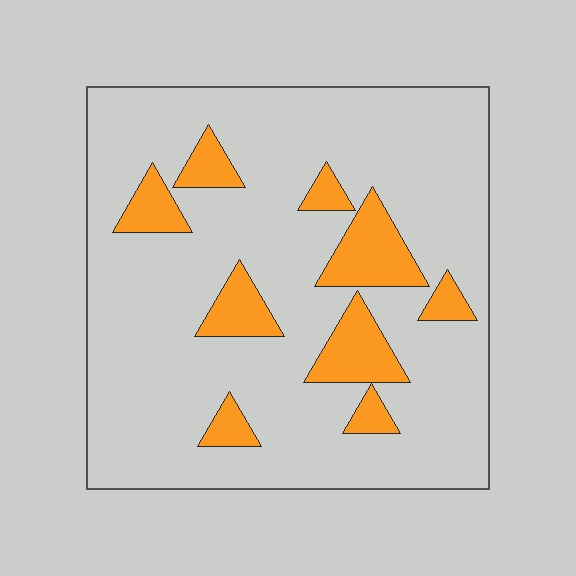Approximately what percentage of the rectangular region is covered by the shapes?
Approximately 15%.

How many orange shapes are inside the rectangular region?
9.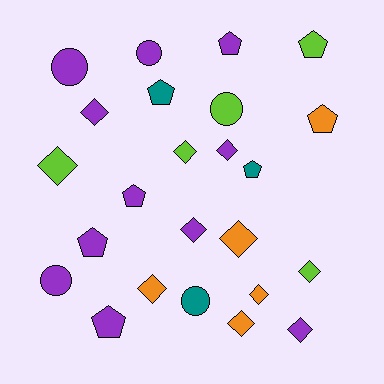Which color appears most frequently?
Purple, with 11 objects.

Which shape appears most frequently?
Diamond, with 11 objects.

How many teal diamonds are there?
There are no teal diamonds.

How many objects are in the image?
There are 24 objects.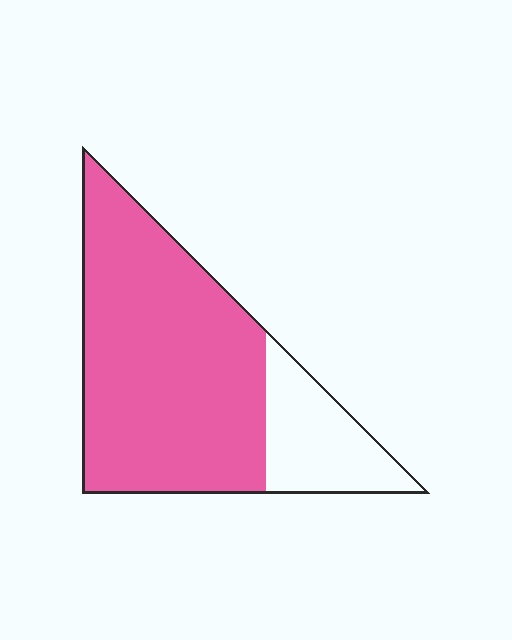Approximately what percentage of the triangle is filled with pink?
Approximately 80%.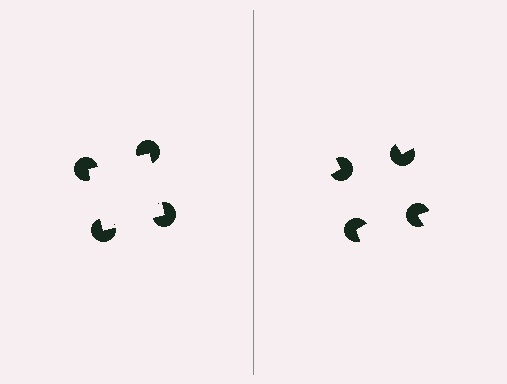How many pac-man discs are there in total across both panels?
8 — 4 on each side.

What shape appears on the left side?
An illusory square.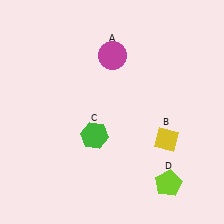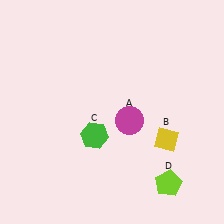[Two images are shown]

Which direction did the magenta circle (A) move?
The magenta circle (A) moved down.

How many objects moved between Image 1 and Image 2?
1 object moved between the two images.